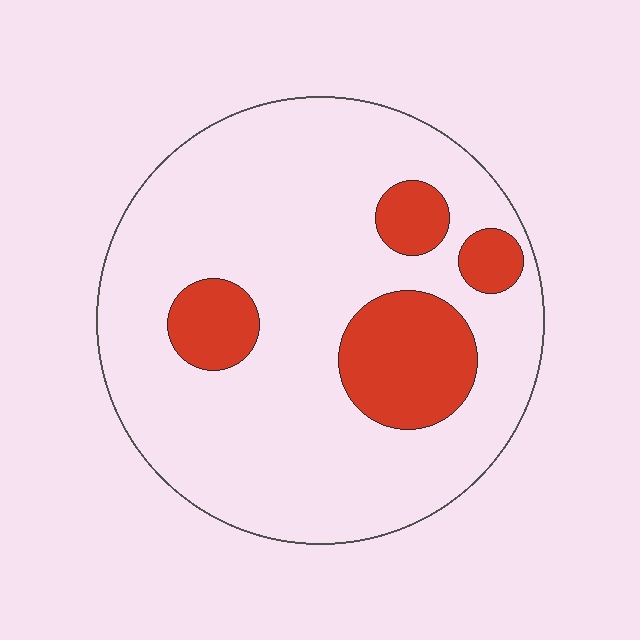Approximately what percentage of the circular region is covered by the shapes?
Approximately 20%.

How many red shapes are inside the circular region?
4.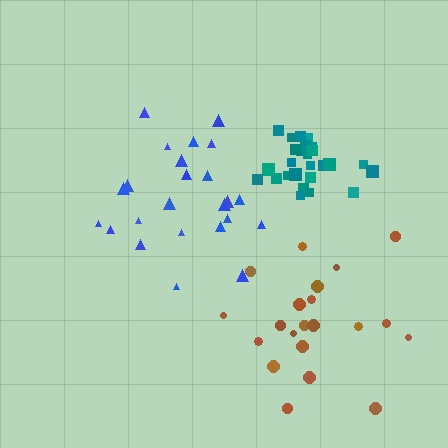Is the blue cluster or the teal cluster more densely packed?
Teal.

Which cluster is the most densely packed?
Teal.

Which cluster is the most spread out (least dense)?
Brown.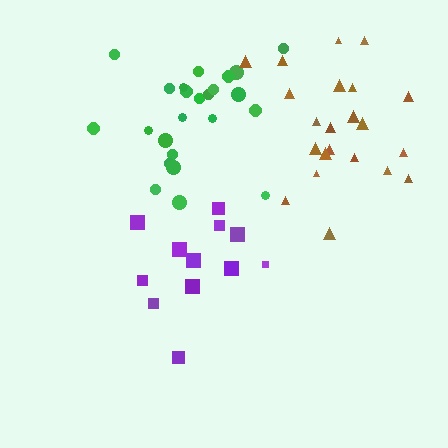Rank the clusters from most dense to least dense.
green, brown, purple.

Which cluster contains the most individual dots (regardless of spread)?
Green (25).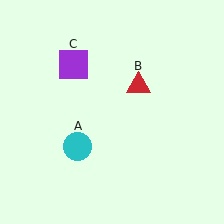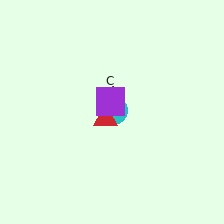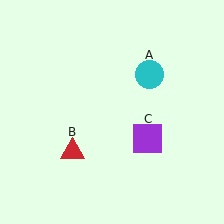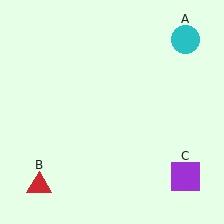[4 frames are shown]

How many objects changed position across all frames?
3 objects changed position: cyan circle (object A), red triangle (object B), purple square (object C).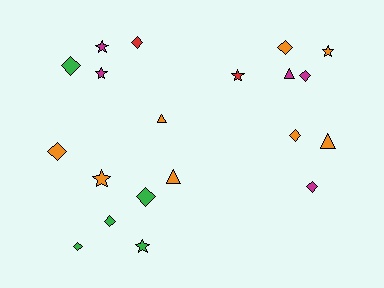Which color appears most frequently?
Orange, with 8 objects.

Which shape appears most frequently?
Diamond, with 10 objects.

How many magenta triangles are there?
There is 1 magenta triangle.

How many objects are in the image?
There are 20 objects.